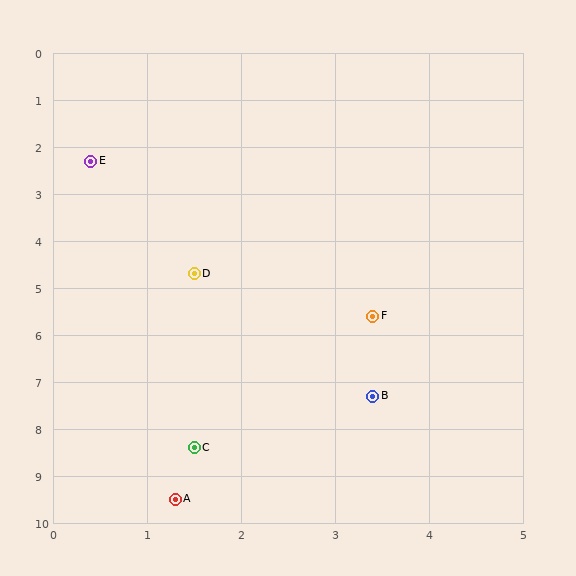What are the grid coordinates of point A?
Point A is at approximately (1.3, 9.5).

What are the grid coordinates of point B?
Point B is at approximately (3.4, 7.3).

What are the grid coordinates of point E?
Point E is at approximately (0.4, 2.3).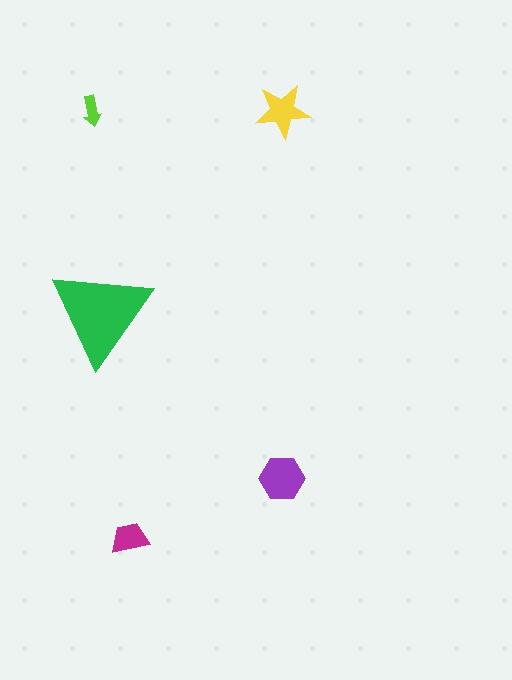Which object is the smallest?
The lime arrow.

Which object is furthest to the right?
The yellow star is rightmost.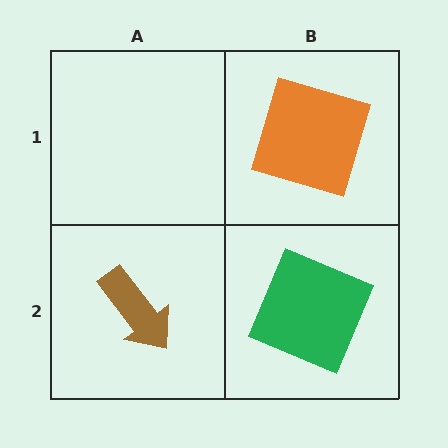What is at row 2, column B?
A green square.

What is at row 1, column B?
An orange square.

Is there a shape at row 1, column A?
No, that cell is empty.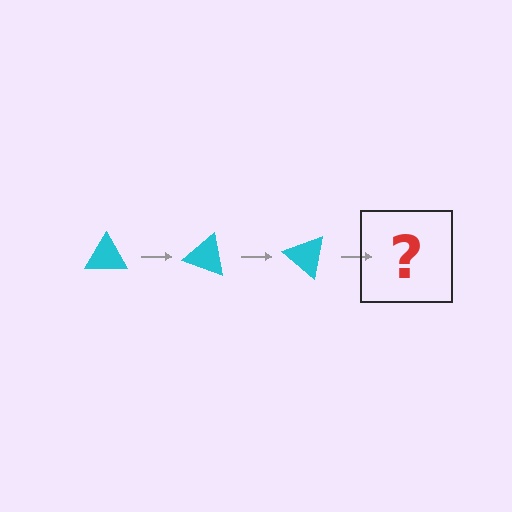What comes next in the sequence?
The next element should be a cyan triangle rotated 60 degrees.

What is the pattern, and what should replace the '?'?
The pattern is that the triangle rotates 20 degrees each step. The '?' should be a cyan triangle rotated 60 degrees.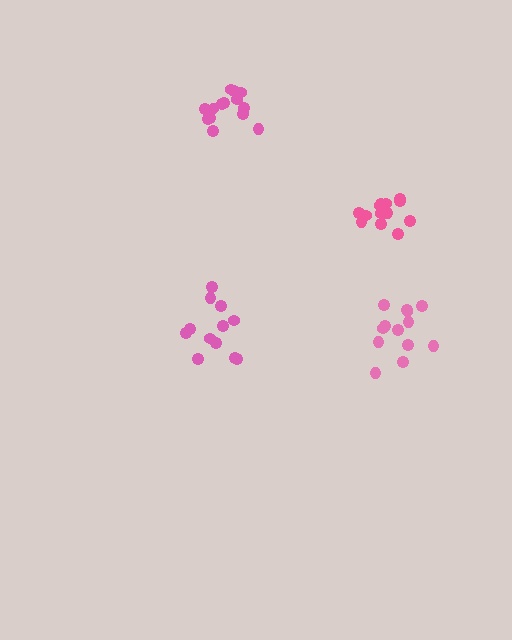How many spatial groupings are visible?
There are 4 spatial groupings.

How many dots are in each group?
Group 1: 14 dots, Group 2: 13 dots, Group 3: 14 dots, Group 4: 12 dots (53 total).